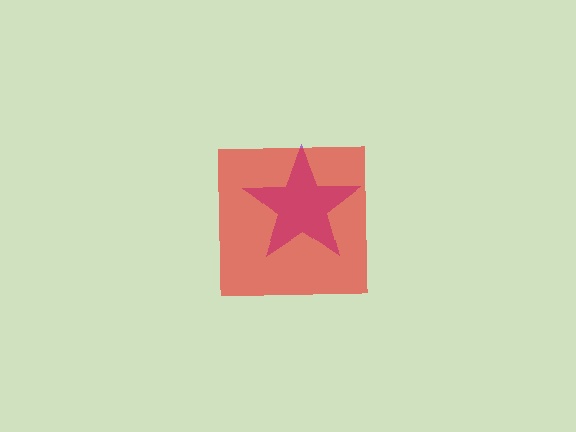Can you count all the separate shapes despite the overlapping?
Yes, there are 2 separate shapes.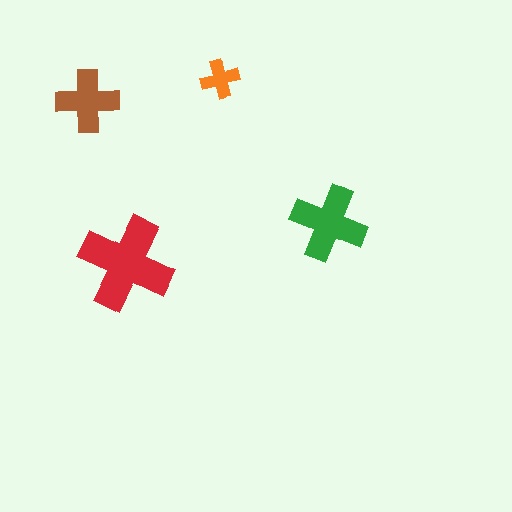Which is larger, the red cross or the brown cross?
The red one.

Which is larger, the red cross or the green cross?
The red one.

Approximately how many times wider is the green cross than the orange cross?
About 2 times wider.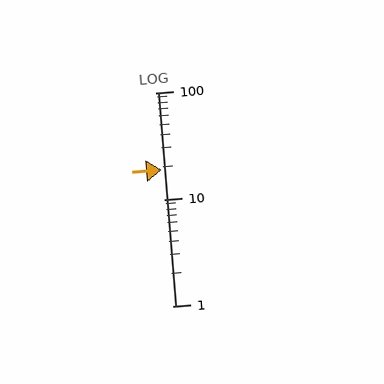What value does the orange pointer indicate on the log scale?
The pointer indicates approximately 19.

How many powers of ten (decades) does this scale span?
The scale spans 2 decades, from 1 to 100.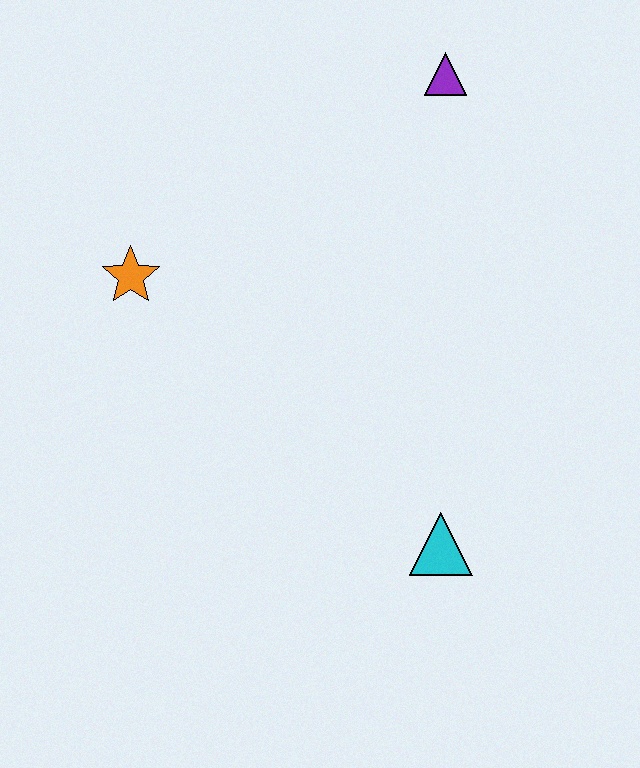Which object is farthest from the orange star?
The cyan triangle is farthest from the orange star.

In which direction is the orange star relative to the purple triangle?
The orange star is to the left of the purple triangle.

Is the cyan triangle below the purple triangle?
Yes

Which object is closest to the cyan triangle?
The orange star is closest to the cyan triangle.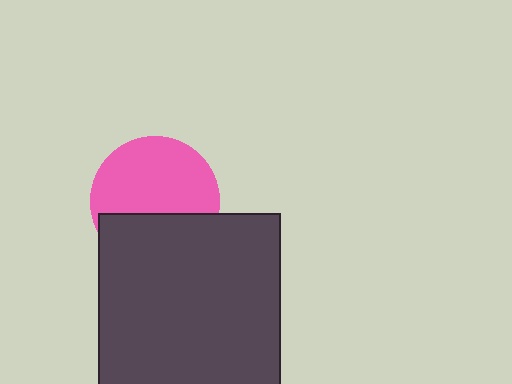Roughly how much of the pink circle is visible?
About half of it is visible (roughly 62%).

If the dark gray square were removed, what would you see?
You would see the complete pink circle.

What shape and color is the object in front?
The object in front is a dark gray square.